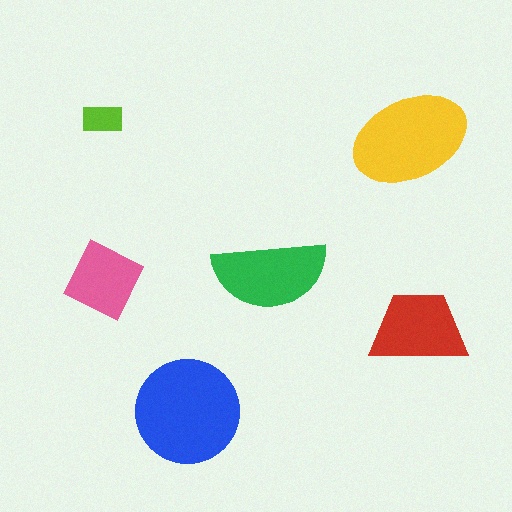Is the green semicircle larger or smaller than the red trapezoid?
Larger.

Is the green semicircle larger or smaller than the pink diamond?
Larger.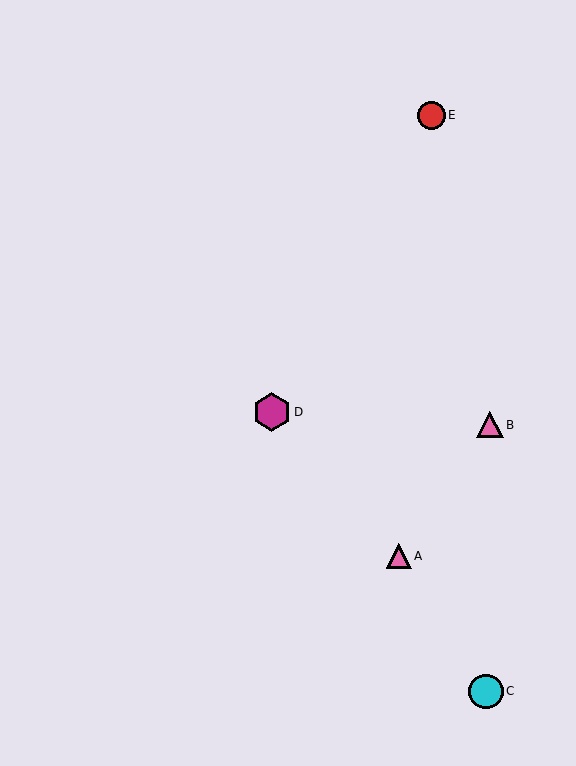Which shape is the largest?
The magenta hexagon (labeled D) is the largest.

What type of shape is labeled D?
Shape D is a magenta hexagon.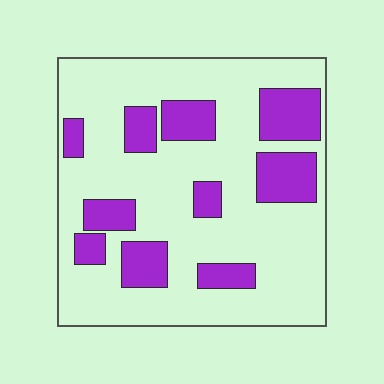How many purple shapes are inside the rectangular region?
10.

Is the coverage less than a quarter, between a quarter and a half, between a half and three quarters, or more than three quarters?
Between a quarter and a half.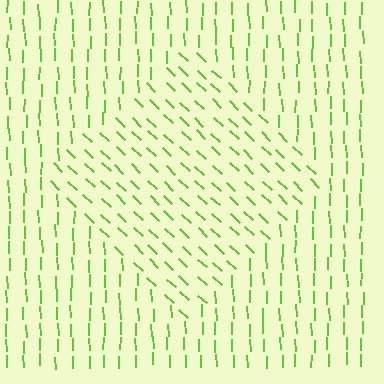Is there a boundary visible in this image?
Yes, there is a texture boundary formed by a change in line orientation.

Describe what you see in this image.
The image is filled with small lime line segments. A diamond region in the image has lines oriented differently from the surrounding lines, creating a visible texture boundary.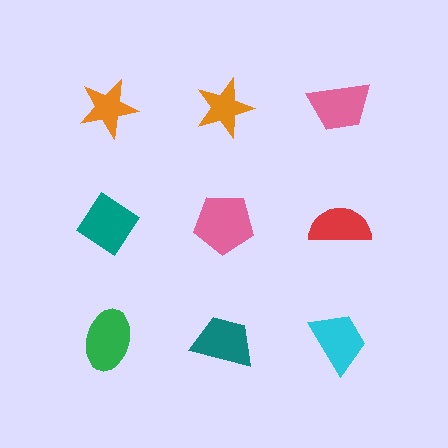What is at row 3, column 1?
A green ellipse.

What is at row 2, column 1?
A teal diamond.